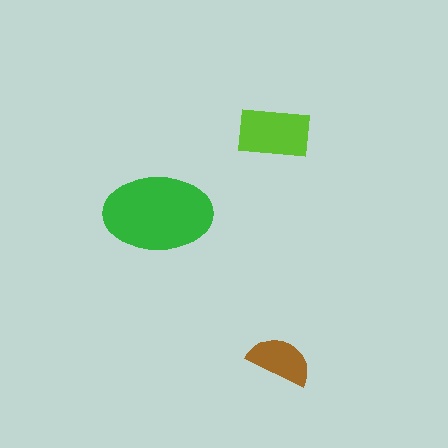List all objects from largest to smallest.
The green ellipse, the lime rectangle, the brown semicircle.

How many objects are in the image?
There are 3 objects in the image.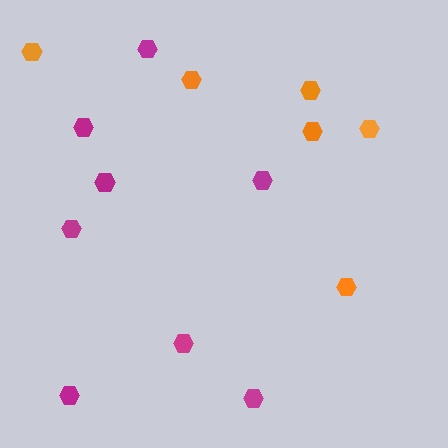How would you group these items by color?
There are 2 groups: one group of orange hexagons (6) and one group of magenta hexagons (8).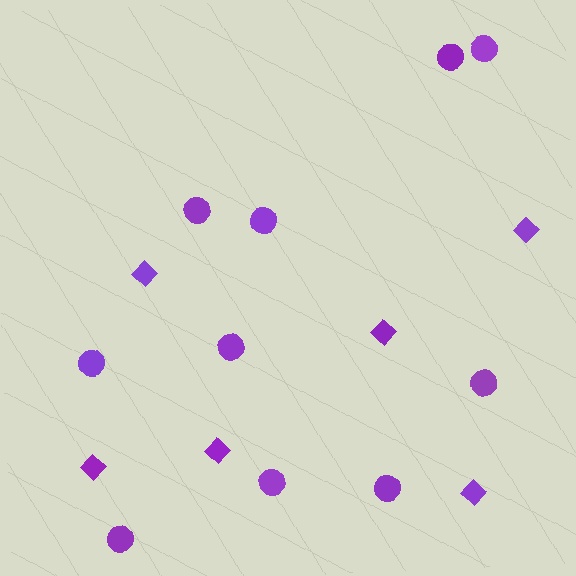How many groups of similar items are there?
There are 2 groups: one group of circles (10) and one group of diamonds (6).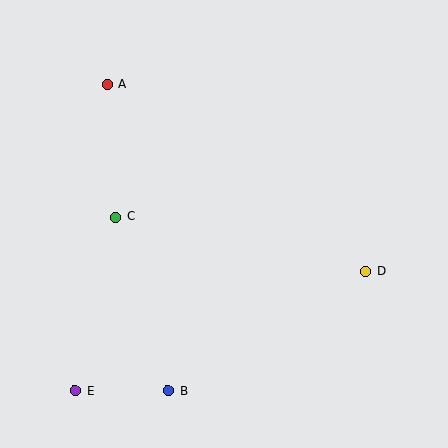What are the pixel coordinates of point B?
Point B is at (168, 390).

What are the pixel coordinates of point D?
Point D is at (366, 271).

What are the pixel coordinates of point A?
Point A is at (107, 84).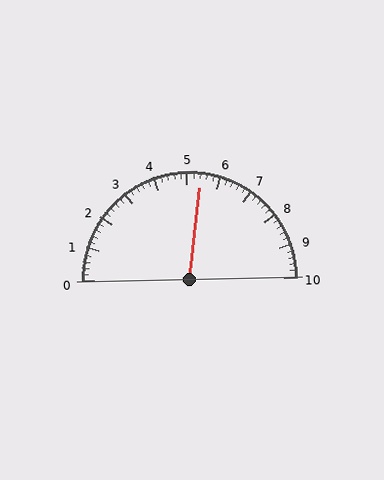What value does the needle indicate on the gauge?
The needle indicates approximately 5.4.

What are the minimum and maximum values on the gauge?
The gauge ranges from 0 to 10.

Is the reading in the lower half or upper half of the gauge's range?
The reading is in the upper half of the range (0 to 10).